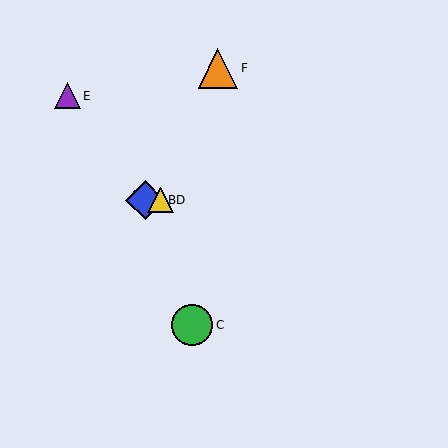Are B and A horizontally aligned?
Yes, both are at y≈200.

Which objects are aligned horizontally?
Objects A, B, D are aligned horizontally.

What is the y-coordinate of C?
Object C is at y≈325.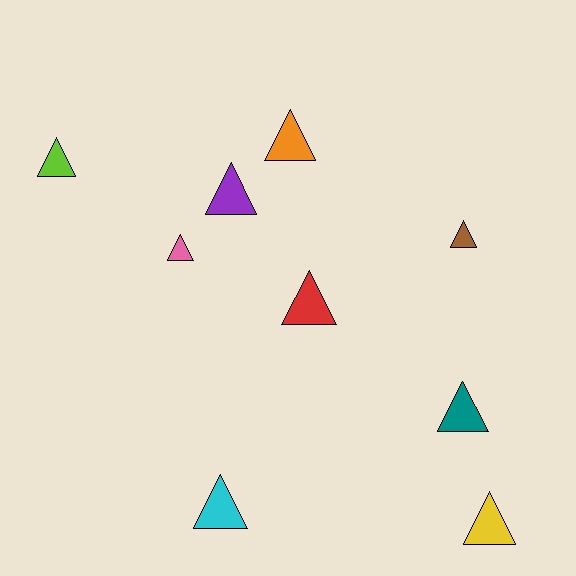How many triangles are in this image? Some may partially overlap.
There are 9 triangles.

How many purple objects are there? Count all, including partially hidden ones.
There is 1 purple object.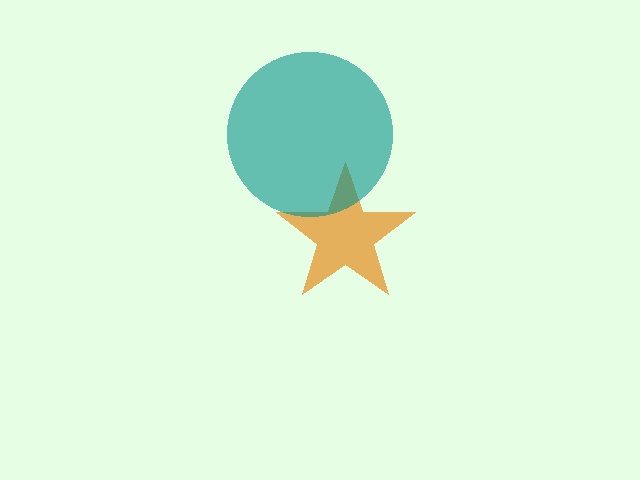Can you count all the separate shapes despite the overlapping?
Yes, there are 2 separate shapes.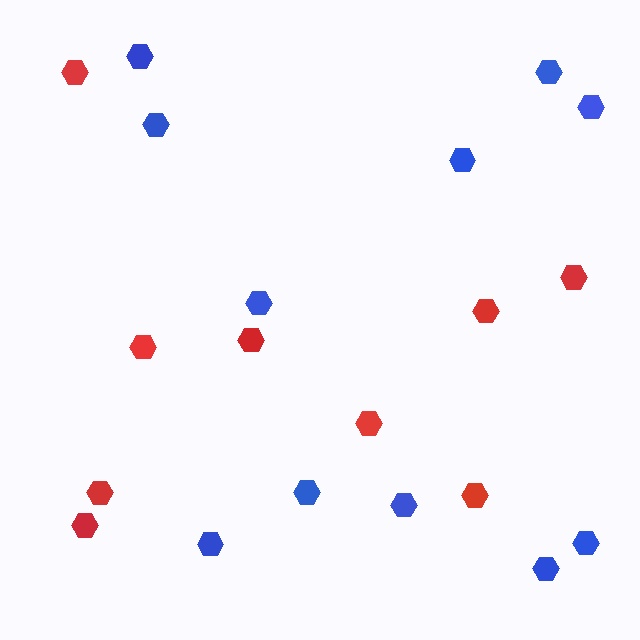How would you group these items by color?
There are 2 groups: one group of red hexagons (9) and one group of blue hexagons (11).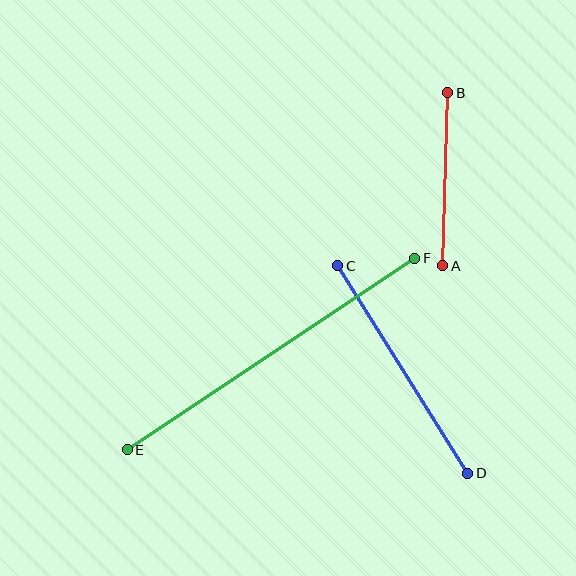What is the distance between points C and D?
The distance is approximately 245 pixels.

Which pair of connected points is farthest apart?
Points E and F are farthest apart.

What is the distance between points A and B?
The distance is approximately 173 pixels.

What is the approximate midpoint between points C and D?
The midpoint is at approximately (403, 370) pixels.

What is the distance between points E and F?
The distance is approximately 346 pixels.